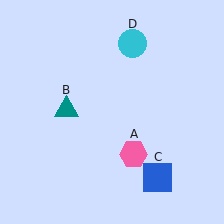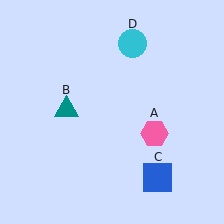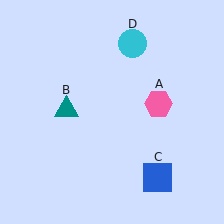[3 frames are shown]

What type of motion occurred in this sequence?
The pink hexagon (object A) rotated counterclockwise around the center of the scene.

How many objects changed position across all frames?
1 object changed position: pink hexagon (object A).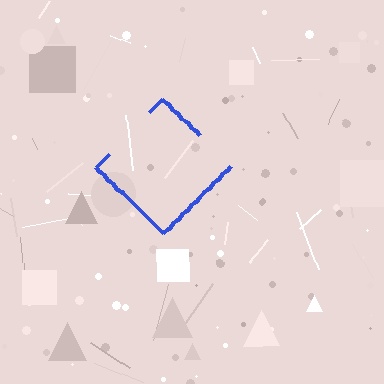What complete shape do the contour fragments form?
The contour fragments form a diamond.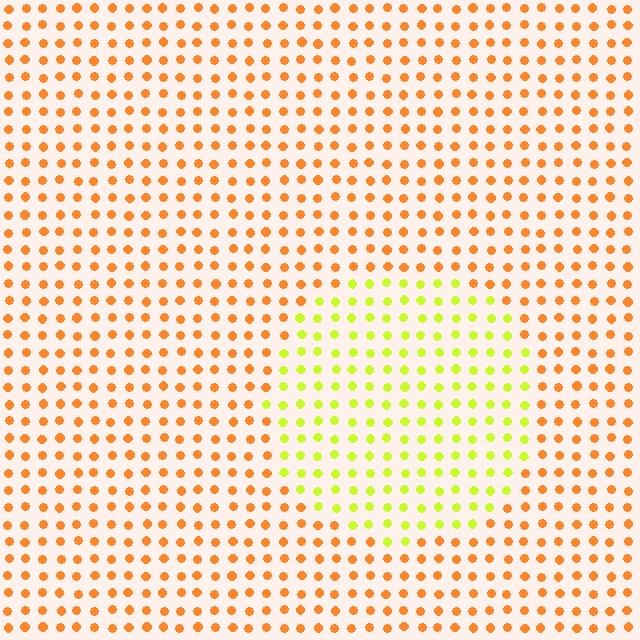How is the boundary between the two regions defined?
The boundary is defined purely by a slight shift in hue (about 49 degrees). Spacing, size, and orientation are identical on both sides.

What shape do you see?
I see a circle.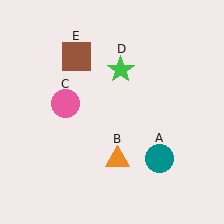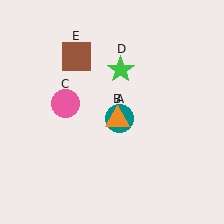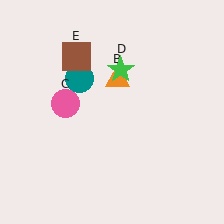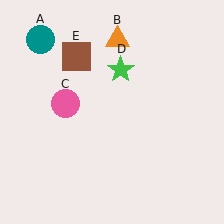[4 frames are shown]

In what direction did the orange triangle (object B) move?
The orange triangle (object B) moved up.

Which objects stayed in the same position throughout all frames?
Pink circle (object C) and green star (object D) and brown square (object E) remained stationary.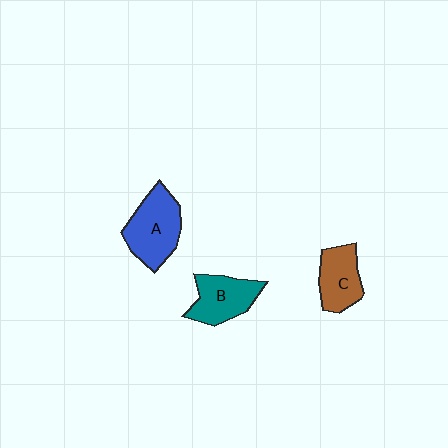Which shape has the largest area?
Shape A (blue).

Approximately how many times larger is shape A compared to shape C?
Approximately 1.4 times.